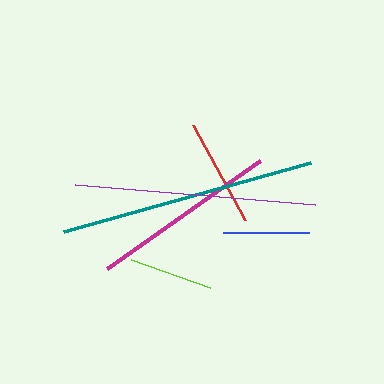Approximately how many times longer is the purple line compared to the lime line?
The purple line is approximately 2.9 times the length of the lime line.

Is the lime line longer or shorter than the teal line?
The teal line is longer than the lime line.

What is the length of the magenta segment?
The magenta segment is approximately 187 pixels long.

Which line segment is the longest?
The teal line is the longest at approximately 256 pixels.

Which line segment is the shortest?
The lime line is the shortest at approximately 84 pixels.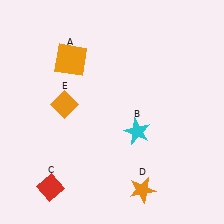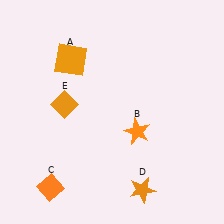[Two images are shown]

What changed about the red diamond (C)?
In Image 1, C is red. In Image 2, it changed to orange.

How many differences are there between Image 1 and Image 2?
There are 2 differences between the two images.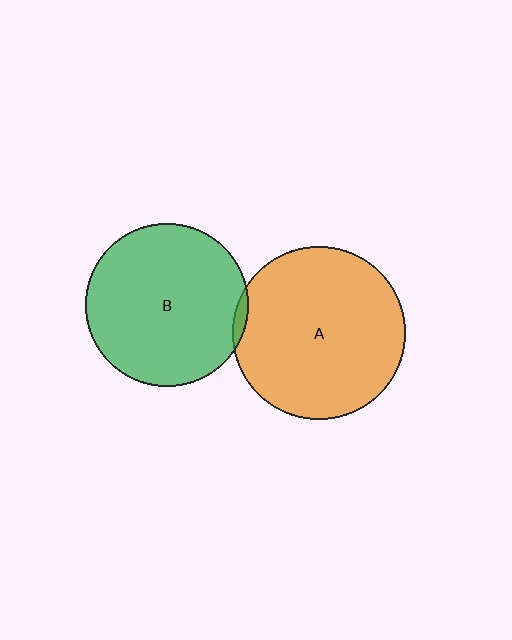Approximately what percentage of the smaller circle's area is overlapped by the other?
Approximately 5%.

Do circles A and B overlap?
Yes.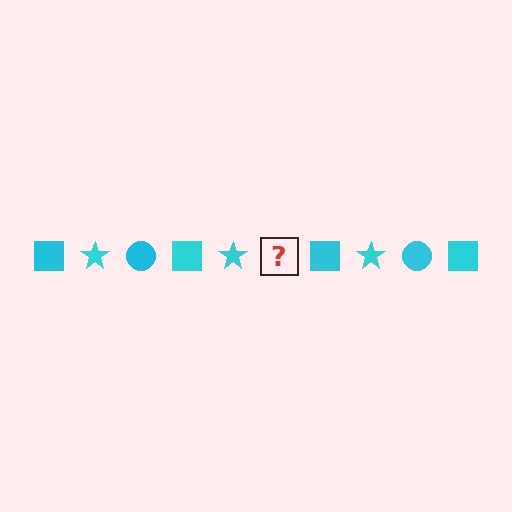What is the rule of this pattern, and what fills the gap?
The rule is that the pattern cycles through square, star, circle shapes in cyan. The gap should be filled with a cyan circle.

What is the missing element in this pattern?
The missing element is a cyan circle.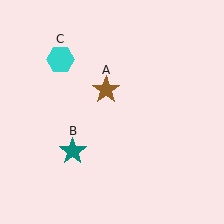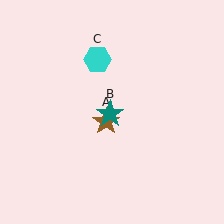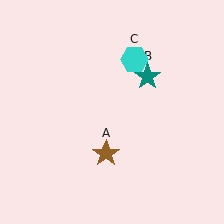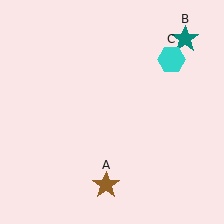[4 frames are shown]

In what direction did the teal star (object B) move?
The teal star (object B) moved up and to the right.